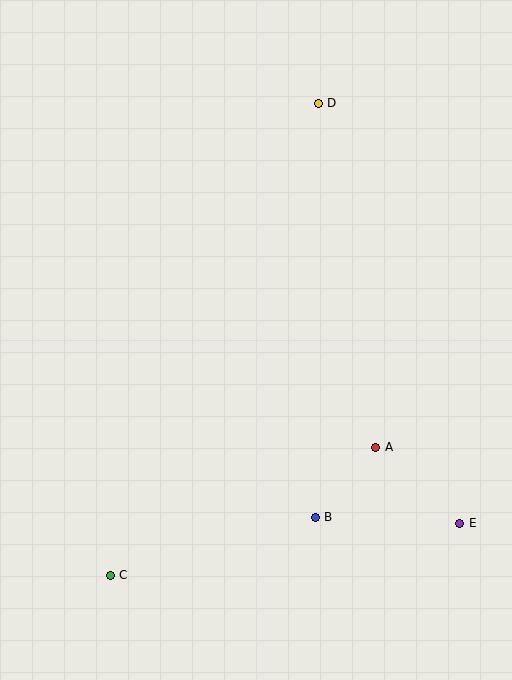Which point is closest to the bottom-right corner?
Point E is closest to the bottom-right corner.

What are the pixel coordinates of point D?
Point D is at (318, 103).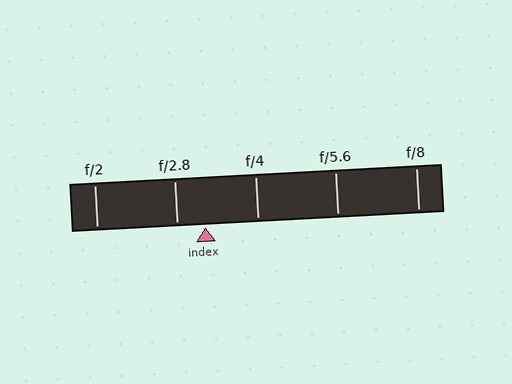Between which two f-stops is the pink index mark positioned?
The index mark is between f/2.8 and f/4.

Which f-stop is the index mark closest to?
The index mark is closest to f/2.8.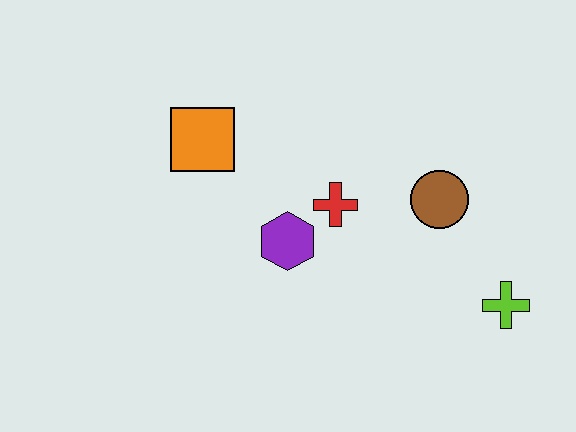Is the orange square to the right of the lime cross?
No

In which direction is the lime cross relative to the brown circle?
The lime cross is below the brown circle.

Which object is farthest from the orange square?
The lime cross is farthest from the orange square.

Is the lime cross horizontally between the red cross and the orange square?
No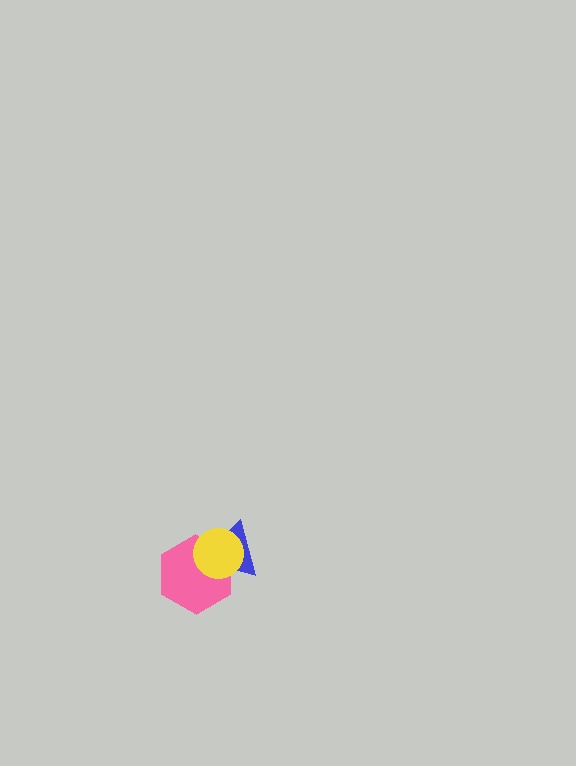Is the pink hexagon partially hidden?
Yes, it is partially covered by another shape.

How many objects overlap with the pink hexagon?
2 objects overlap with the pink hexagon.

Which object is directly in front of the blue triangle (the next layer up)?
The pink hexagon is directly in front of the blue triangle.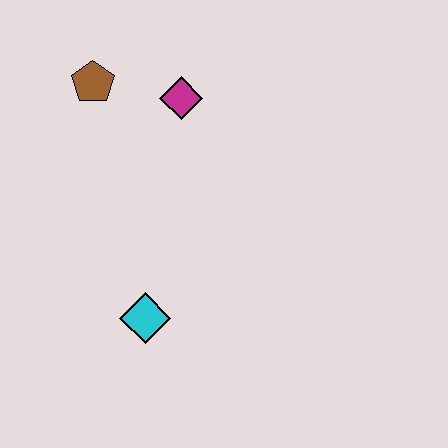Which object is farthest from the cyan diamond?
The brown pentagon is farthest from the cyan diamond.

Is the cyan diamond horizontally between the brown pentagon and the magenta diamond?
Yes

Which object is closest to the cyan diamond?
The magenta diamond is closest to the cyan diamond.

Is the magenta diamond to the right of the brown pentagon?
Yes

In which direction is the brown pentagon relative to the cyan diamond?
The brown pentagon is above the cyan diamond.